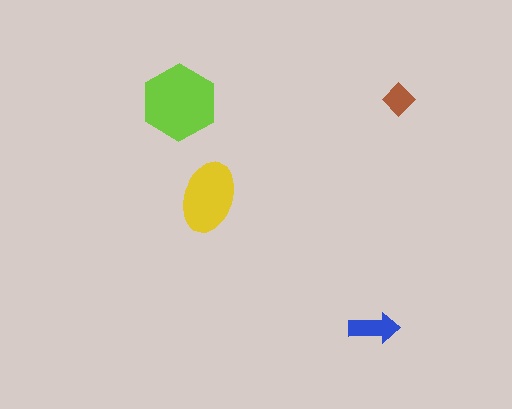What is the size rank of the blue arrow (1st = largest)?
3rd.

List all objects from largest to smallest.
The lime hexagon, the yellow ellipse, the blue arrow, the brown diamond.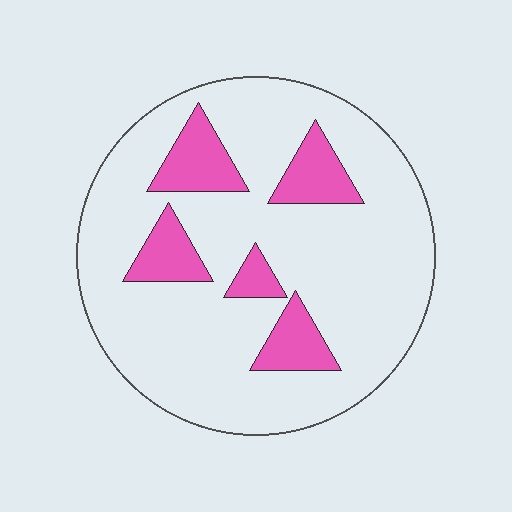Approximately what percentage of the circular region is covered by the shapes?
Approximately 20%.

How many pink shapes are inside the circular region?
5.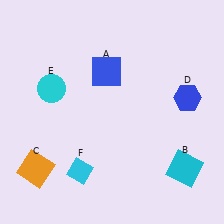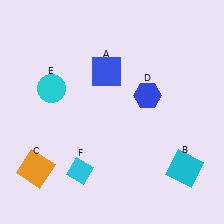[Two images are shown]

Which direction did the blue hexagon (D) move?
The blue hexagon (D) moved left.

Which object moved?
The blue hexagon (D) moved left.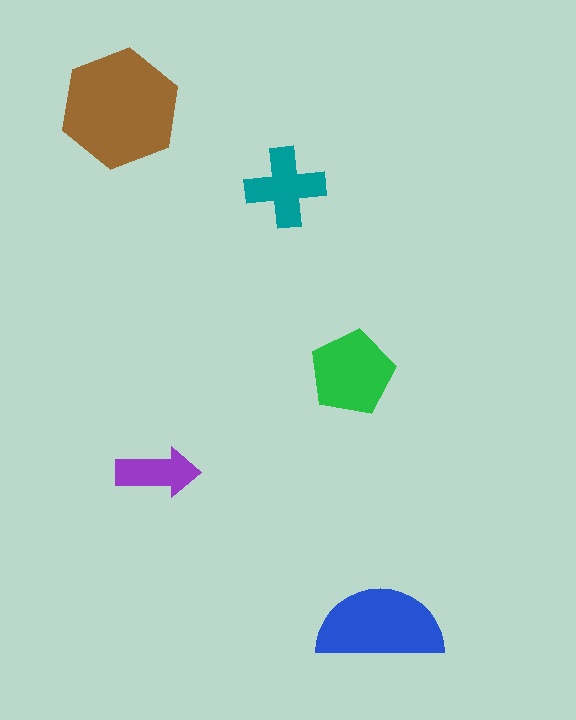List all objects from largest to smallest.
The brown hexagon, the blue semicircle, the green pentagon, the teal cross, the purple arrow.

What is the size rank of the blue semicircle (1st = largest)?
2nd.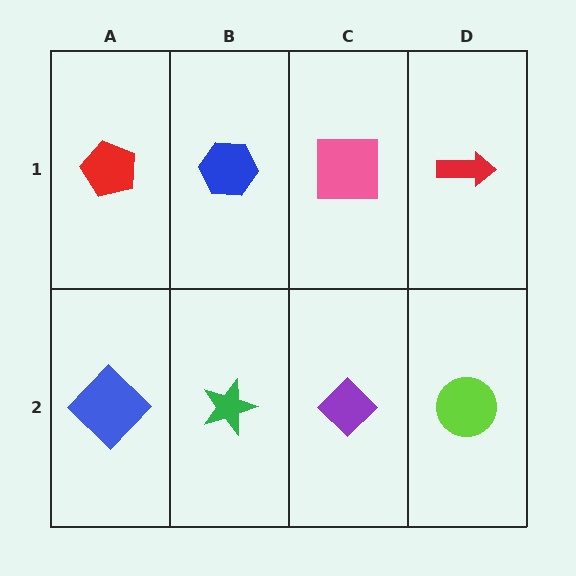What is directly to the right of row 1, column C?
A red arrow.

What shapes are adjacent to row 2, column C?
A pink square (row 1, column C), a green star (row 2, column B), a lime circle (row 2, column D).